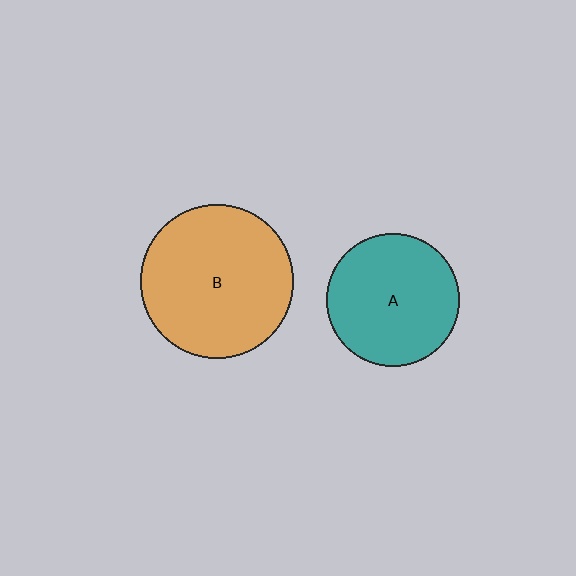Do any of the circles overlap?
No, none of the circles overlap.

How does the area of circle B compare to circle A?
Approximately 1.3 times.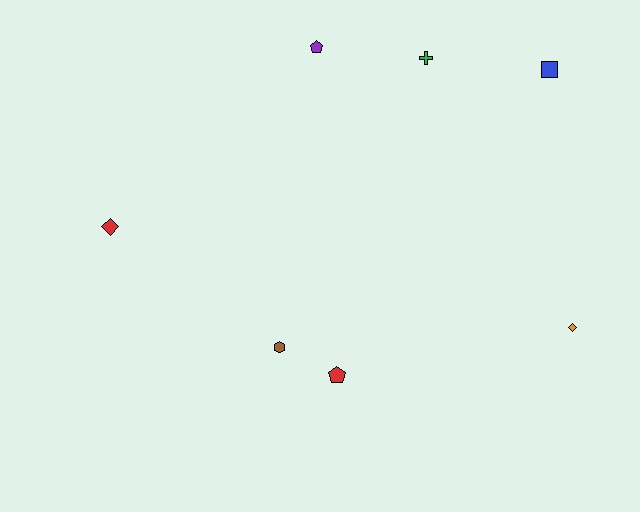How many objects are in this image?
There are 7 objects.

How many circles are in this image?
There are no circles.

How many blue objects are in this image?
There is 1 blue object.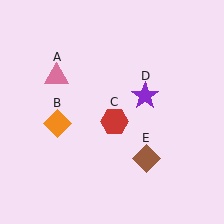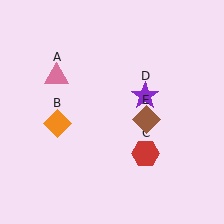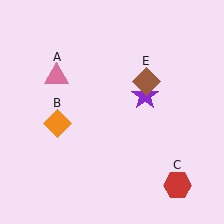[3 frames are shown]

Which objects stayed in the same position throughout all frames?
Pink triangle (object A) and orange diamond (object B) and purple star (object D) remained stationary.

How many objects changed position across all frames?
2 objects changed position: red hexagon (object C), brown diamond (object E).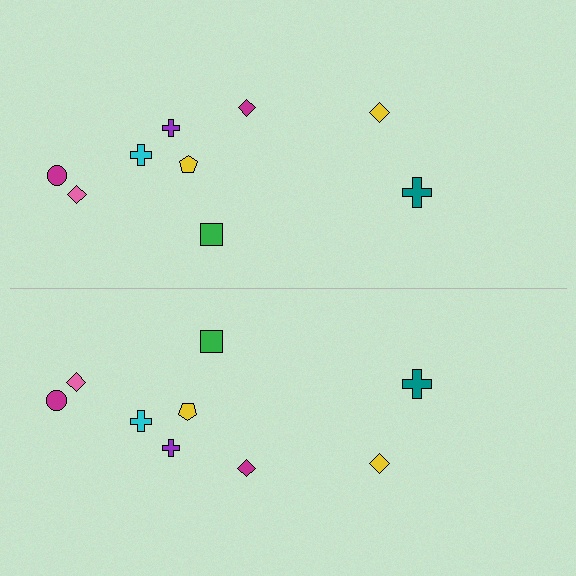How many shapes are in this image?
There are 18 shapes in this image.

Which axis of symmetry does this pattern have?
The pattern has a horizontal axis of symmetry running through the center of the image.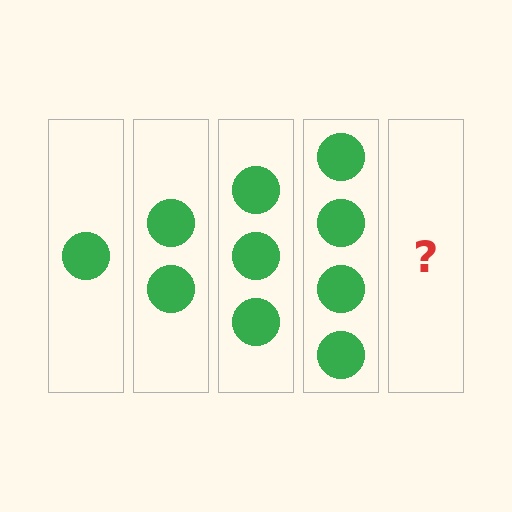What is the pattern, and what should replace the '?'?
The pattern is that each step adds one more circle. The '?' should be 5 circles.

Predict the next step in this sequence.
The next step is 5 circles.